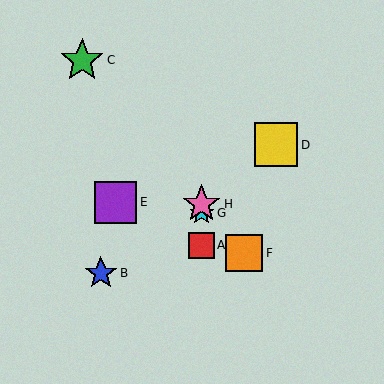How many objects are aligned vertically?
3 objects (A, G, H) are aligned vertically.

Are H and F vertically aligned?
No, H is at x≈202 and F is at x≈244.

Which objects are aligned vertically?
Objects A, G, H are aligned vertically.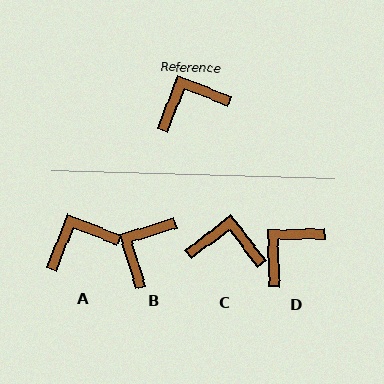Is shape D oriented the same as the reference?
No, it is off by about 23 degrees.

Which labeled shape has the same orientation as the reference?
A.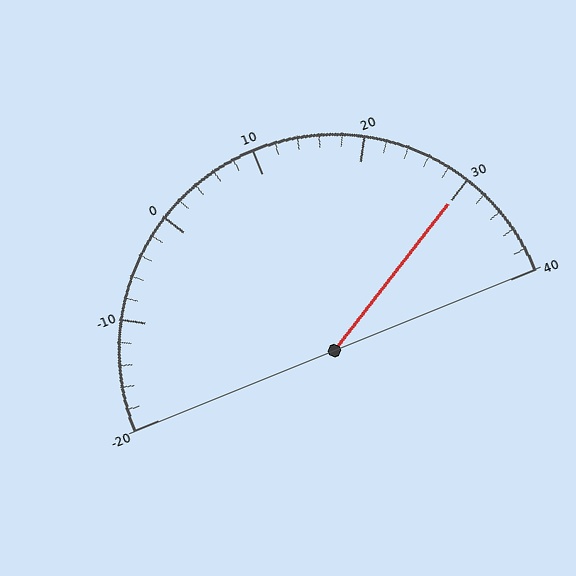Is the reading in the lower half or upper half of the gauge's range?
The reading is in the upper half of the range (-20 to 40).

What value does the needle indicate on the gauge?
The needle indicates approximately 30.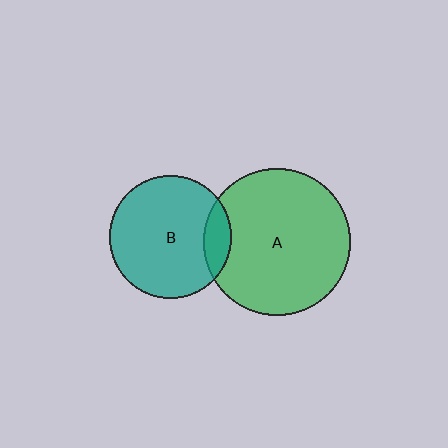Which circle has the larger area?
Circle A (green).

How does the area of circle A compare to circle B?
Approximately 1.4 times.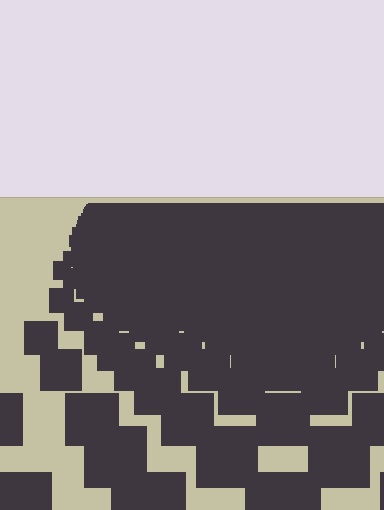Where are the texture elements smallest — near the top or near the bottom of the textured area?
Near the top.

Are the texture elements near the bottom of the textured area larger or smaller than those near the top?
Larger. Near the bottom, elements are closer to the viewer and appear at a bigger on-screen size.